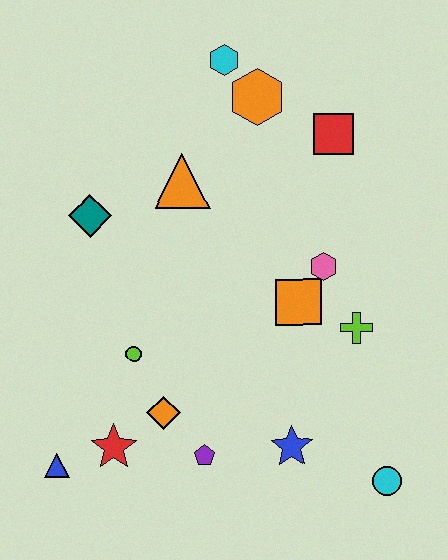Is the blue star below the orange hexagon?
Yes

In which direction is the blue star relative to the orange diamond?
The blue star is to the right of the orange diamond.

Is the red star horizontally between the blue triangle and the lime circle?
Yes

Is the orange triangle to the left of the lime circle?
No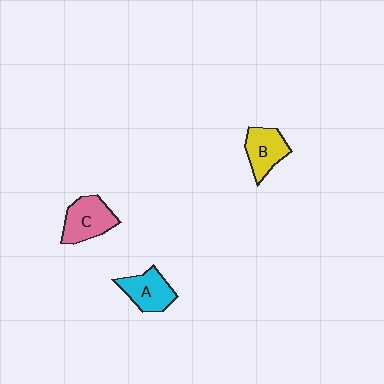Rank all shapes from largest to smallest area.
From largest to smallest: C (pink), A (cyan), B (yellow).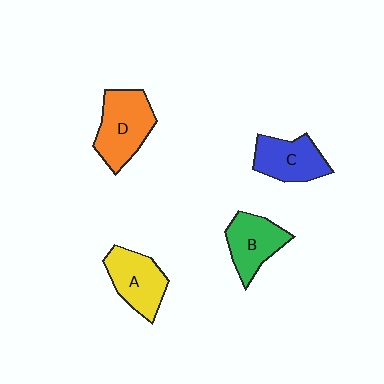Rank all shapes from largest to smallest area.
From largest to smallest: D (orange), A (yellow), C (blue), B (green).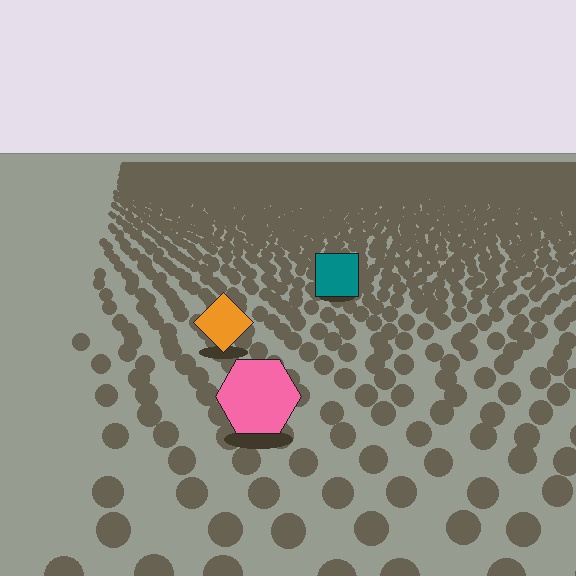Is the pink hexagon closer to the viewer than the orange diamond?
Yes. The pink hexagon is closer — you can tell from the texture gradient: the ground texture is coarser near it.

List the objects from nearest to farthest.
From nearest to farthest: the pink hexagon, the orange diamond, the teal square.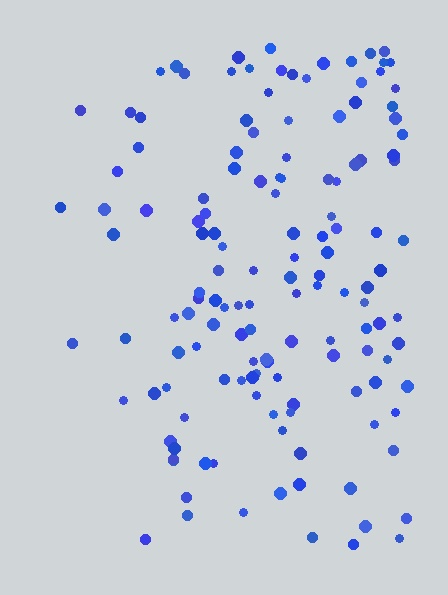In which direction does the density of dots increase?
From left to right, with the right side densest.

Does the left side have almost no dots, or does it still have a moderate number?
Still a moderate number, just noticeably fewer than the right.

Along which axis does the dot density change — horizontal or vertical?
Horizontal.